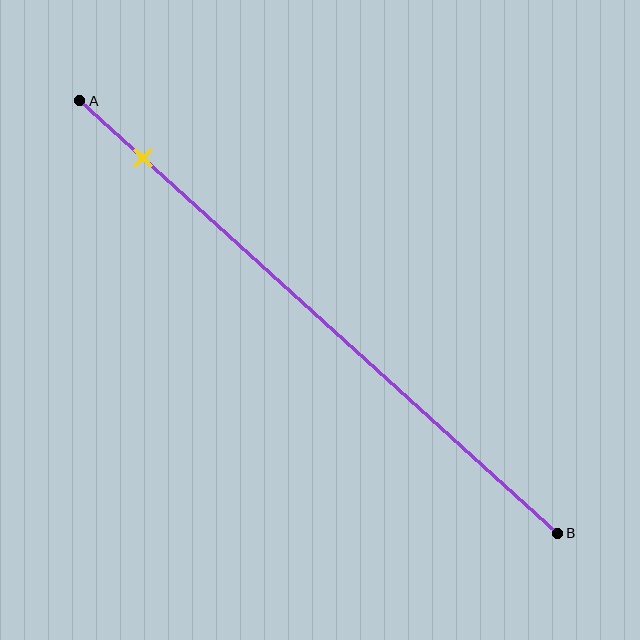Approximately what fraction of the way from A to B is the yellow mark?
The yellow mark is approximately 15% of the way from A to B.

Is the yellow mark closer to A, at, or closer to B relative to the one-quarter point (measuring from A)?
The yellow mark is closer to point A than the one-quarter point of segment AB.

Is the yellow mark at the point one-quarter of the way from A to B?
No, the mark is at about 15% from A, not at the 25% one-quarter point.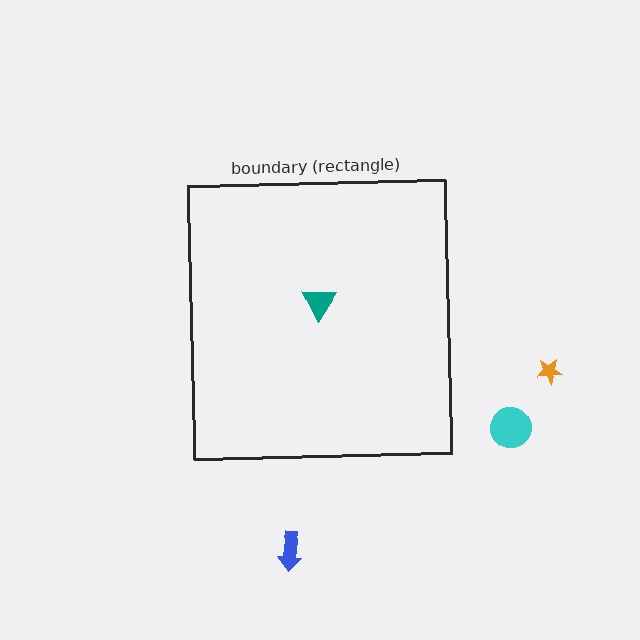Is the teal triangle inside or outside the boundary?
Inside.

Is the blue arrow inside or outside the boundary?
Outside.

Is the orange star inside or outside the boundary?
Outside.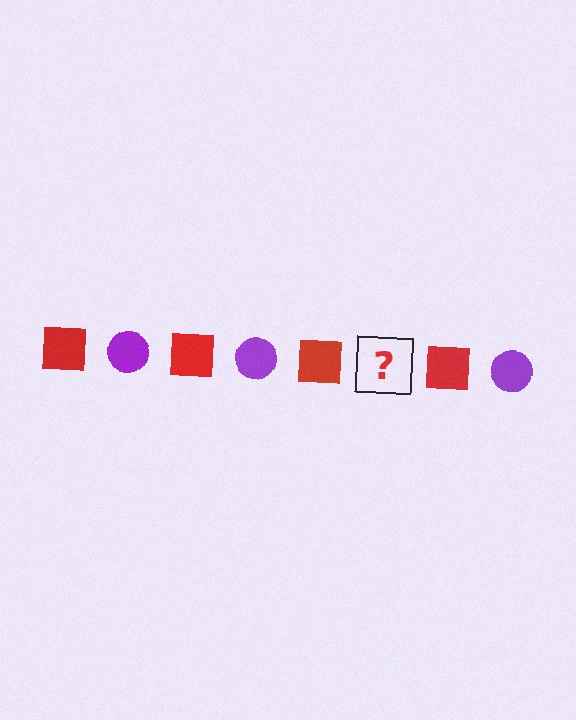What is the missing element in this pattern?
The missing element is a purple circle.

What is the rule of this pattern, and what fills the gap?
The rule is that the pattern alternates between red square and purple circle. The gap should be filled with a purple circle.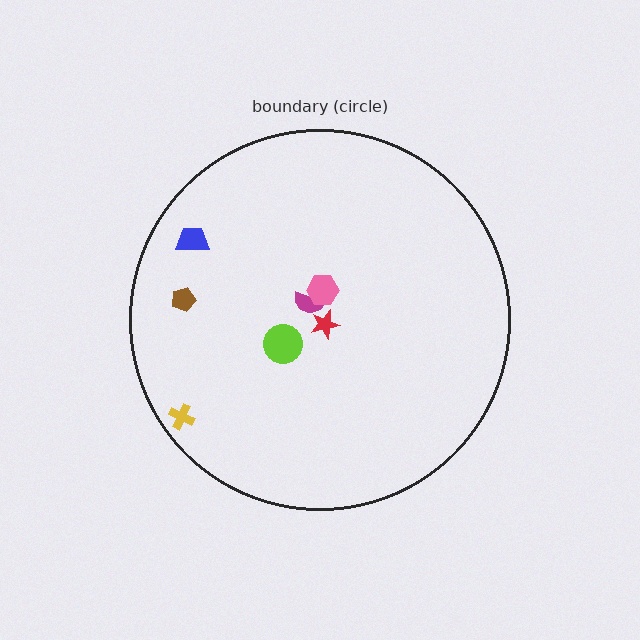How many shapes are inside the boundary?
7 inside, 0 outside.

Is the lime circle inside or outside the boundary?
Inside.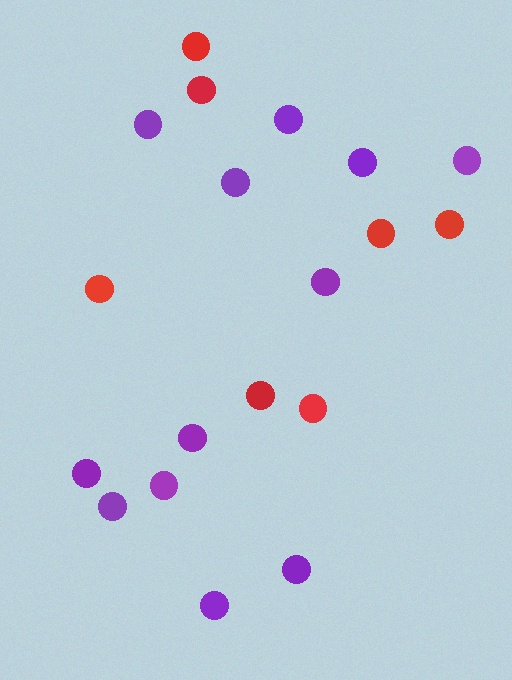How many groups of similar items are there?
There are 2 groups: one group of red circles (7) and one group of purple circles (12).